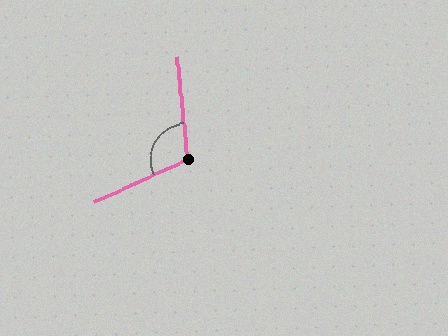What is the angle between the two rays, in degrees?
Approximately 109 degrees.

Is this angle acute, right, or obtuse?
It is obtuse.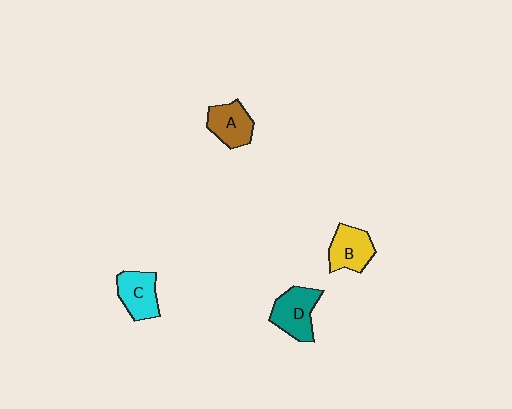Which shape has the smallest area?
Shape A (brown).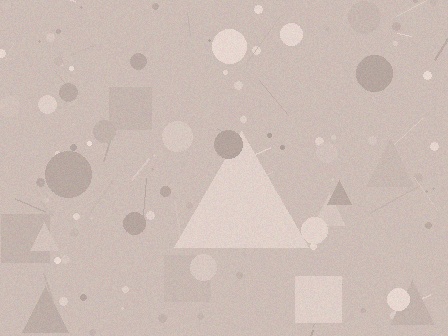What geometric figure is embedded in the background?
A triangle is embedded in the background.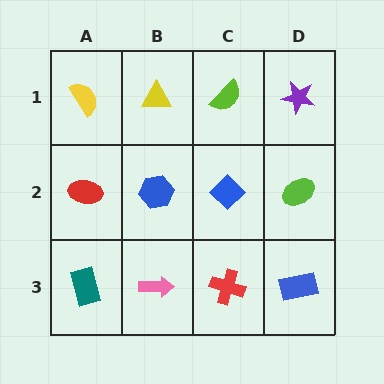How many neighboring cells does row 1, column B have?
3.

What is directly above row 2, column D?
A purple star.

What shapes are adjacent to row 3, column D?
A lime ellipse (row 2, column D), a red cross (row 3, column C).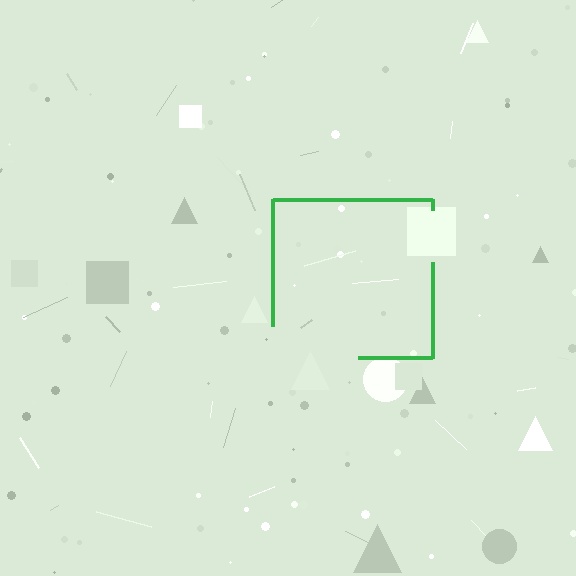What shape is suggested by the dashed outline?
The dashed outline suggests a square.